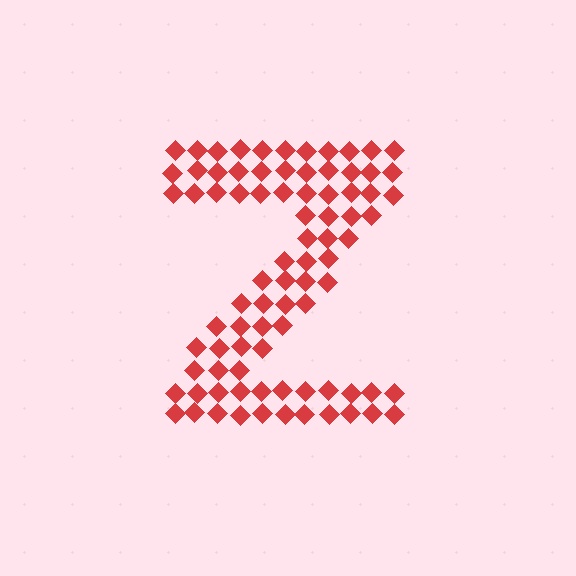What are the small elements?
The small elements are diamonds.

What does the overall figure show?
The overall figure shows the letter Z.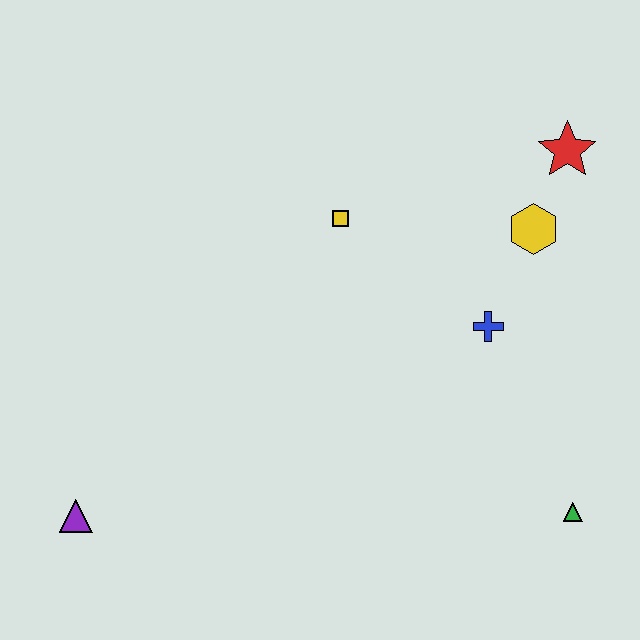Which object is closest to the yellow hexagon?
The red star is closest to the yellow hexagon.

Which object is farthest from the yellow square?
The purple triangle is farthest from the yellow square.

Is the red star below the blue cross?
No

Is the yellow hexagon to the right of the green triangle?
No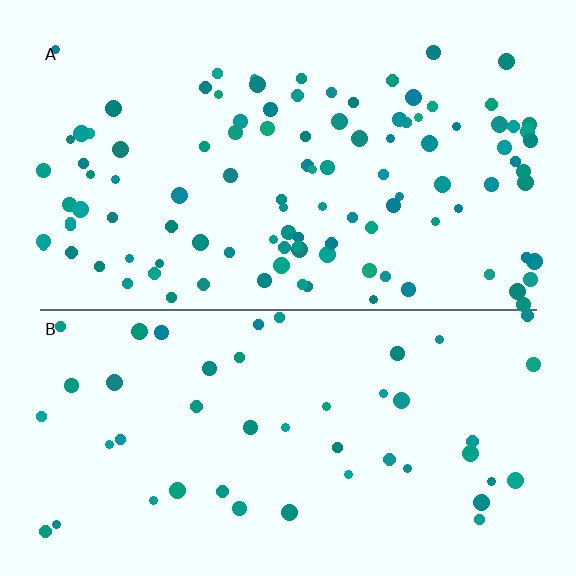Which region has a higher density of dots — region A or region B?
A (the top).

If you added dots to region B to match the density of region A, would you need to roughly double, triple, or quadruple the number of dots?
Approximately double.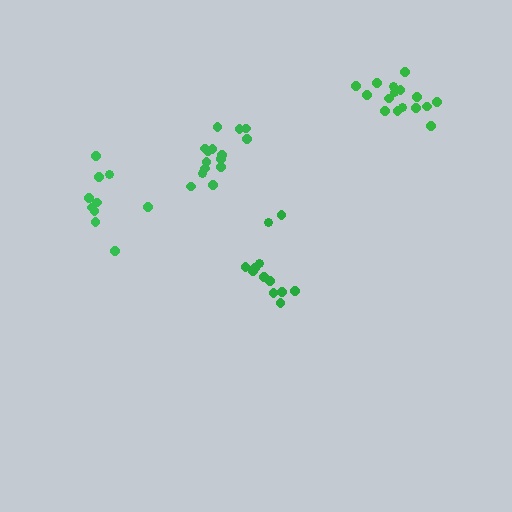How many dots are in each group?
Group 1: 16 dots, Group 2: 12 dots, Group 3: 15 dots, Group 4: 10 dots (53 total).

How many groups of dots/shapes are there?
There are 4 groups.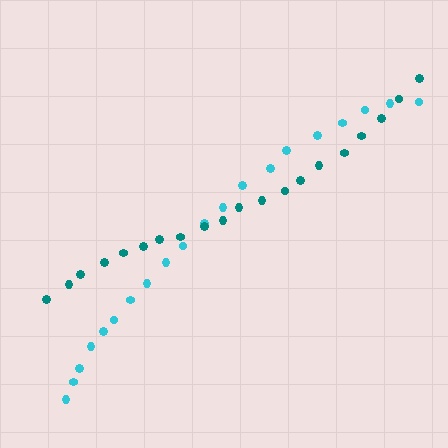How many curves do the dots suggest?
There are 2 distinct paths.